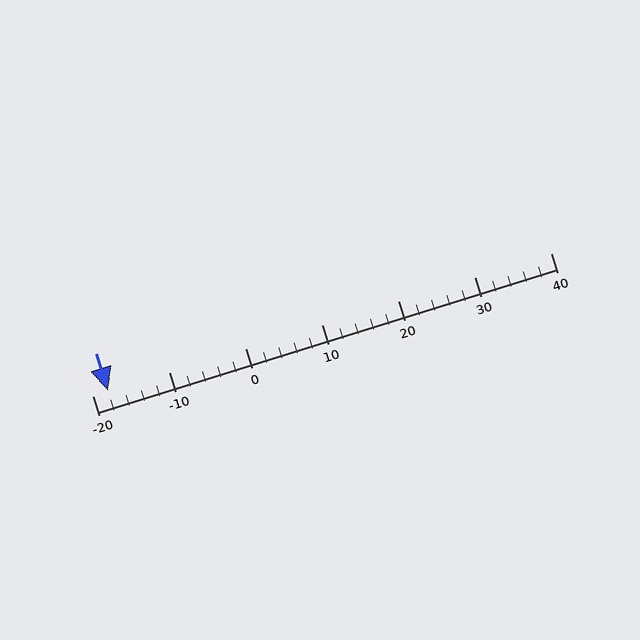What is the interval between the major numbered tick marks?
The major tick marks are spaced 10 units apart.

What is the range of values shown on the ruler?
The ruler shows values from -20 to 40.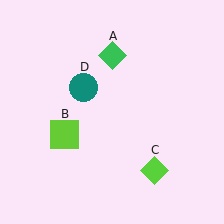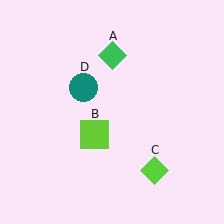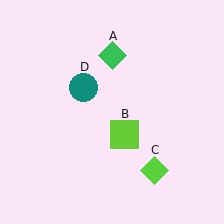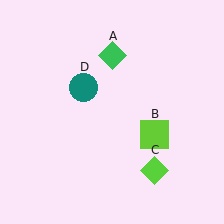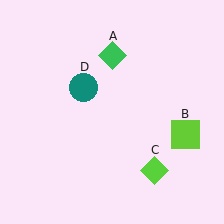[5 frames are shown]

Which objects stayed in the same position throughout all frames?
Green diamond (object A) and lime diamond (object C) and teal circle (object D) remained stationary.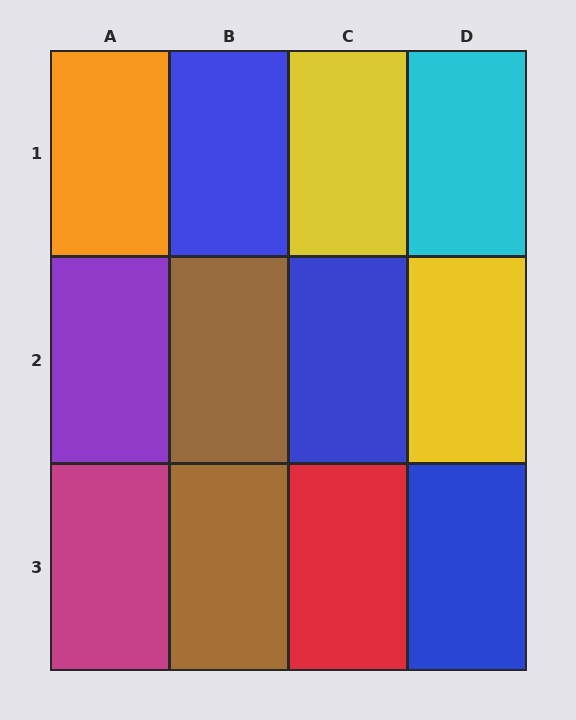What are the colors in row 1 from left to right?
Orange, blue, yellow, cyan.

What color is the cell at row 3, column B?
Brown.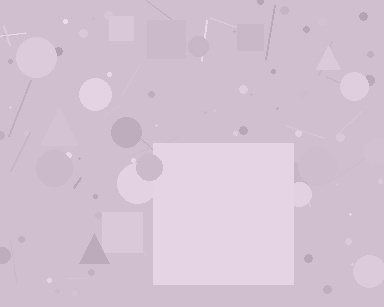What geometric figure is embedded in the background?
A square is embedded in the background.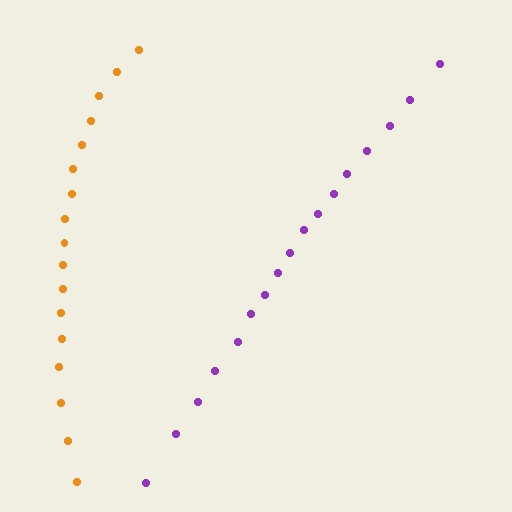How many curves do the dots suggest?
There are 2 distinct paths.